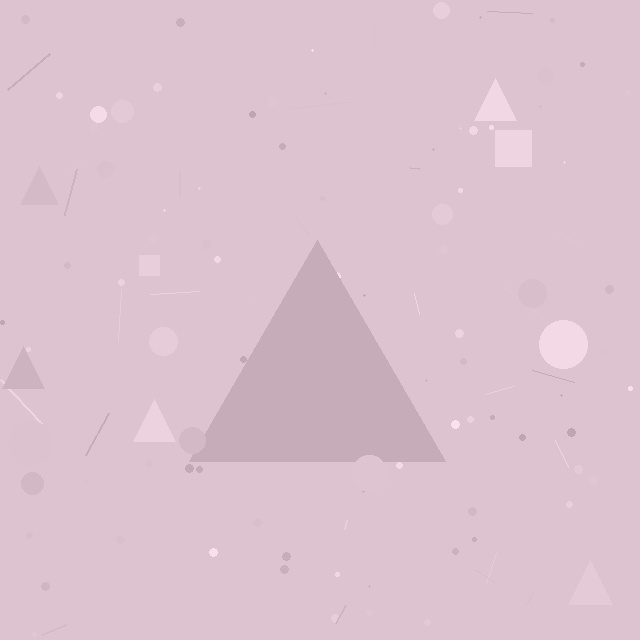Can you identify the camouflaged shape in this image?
The camouflaged shape is a triangle.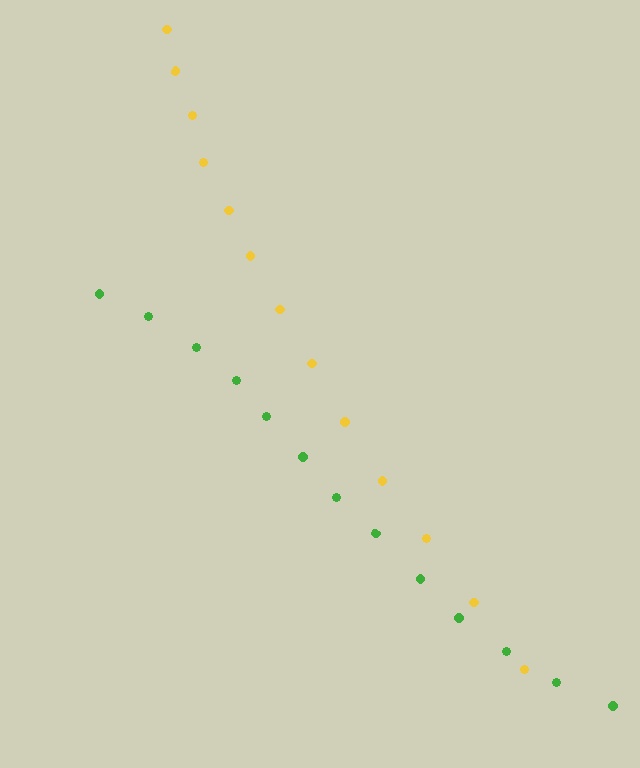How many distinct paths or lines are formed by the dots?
There are 2 distinct paths.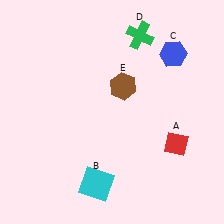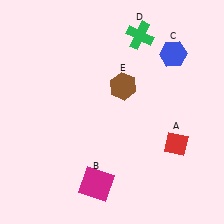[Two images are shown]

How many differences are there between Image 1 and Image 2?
There is 1 difference between the two images.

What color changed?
The square (B) changed from cyan in Image 1 to magenta in Image 2.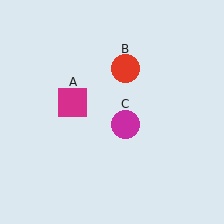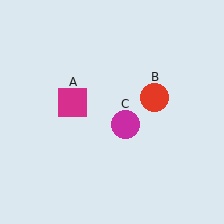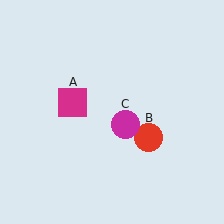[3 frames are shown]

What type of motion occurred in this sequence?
The red circle (object B) rotated clockwise around the center of the scene.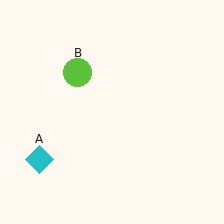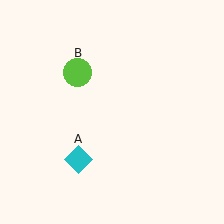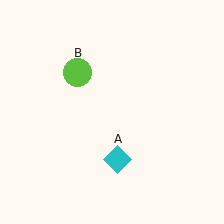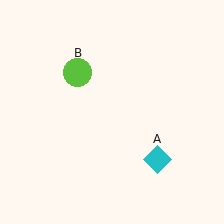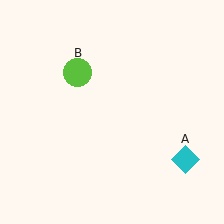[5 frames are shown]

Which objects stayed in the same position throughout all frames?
Lime circle (object B) remained stationary.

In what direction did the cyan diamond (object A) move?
The cyan diamond (object A) moved right.